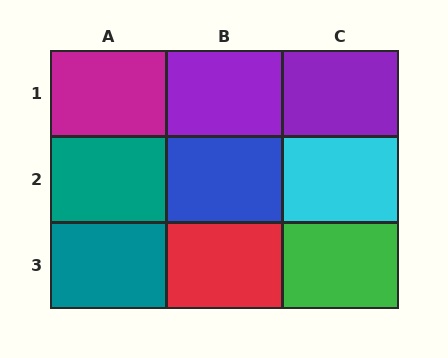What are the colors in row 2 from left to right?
Teal, blue, cyan.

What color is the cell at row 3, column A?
Teal.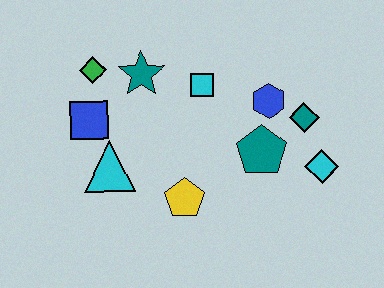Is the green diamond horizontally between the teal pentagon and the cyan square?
No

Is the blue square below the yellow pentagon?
No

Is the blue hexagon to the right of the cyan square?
Yes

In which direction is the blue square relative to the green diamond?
The blue square is below the green diamond.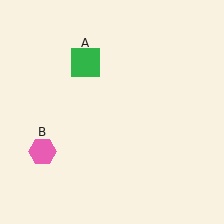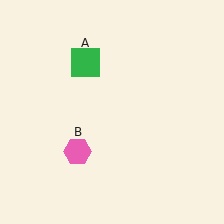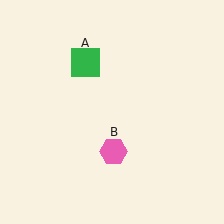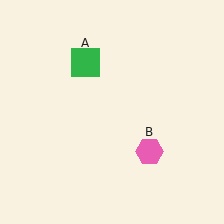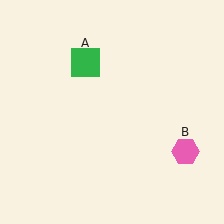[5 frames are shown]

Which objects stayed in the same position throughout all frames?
Green square (object A) remained stationary.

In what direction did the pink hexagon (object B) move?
The pink hexagon (object B) moved right.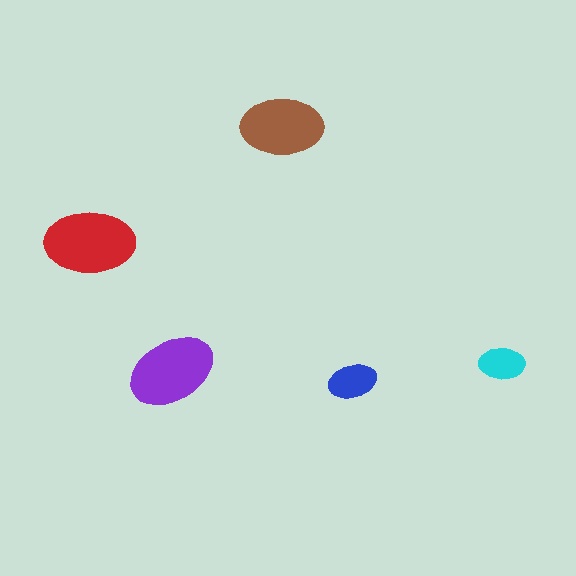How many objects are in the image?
There are 5 objects in the image.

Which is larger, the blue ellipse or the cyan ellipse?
The blue one.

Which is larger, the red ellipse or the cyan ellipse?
The red one.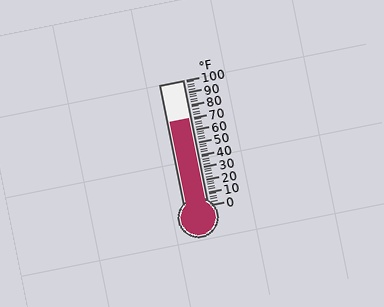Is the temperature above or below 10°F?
The temperature is above 10°F.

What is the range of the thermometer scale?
The thermometer scale ranges from 0°F to 100°F.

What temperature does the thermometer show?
The thermometer shows approximately 70°F.